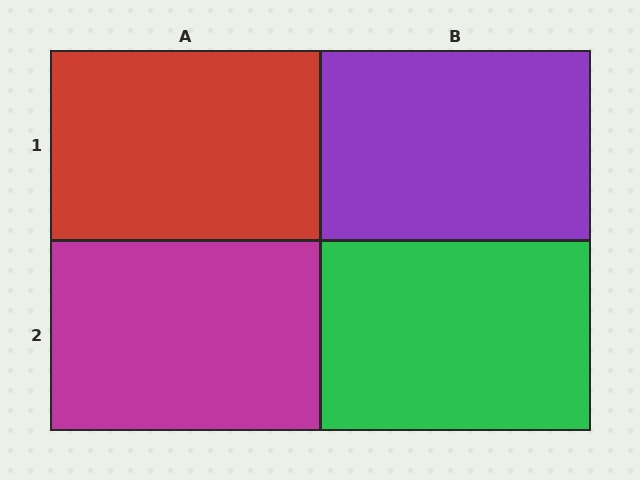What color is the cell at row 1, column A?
Red.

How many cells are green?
1 cell is green.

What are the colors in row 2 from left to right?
Magenta, green.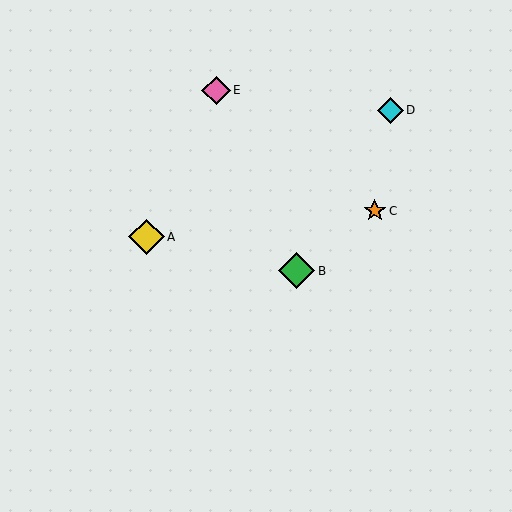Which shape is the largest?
The green diamond (labeled B) is the largest.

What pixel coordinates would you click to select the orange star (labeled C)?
Click at (375, 211) to select the orange star C.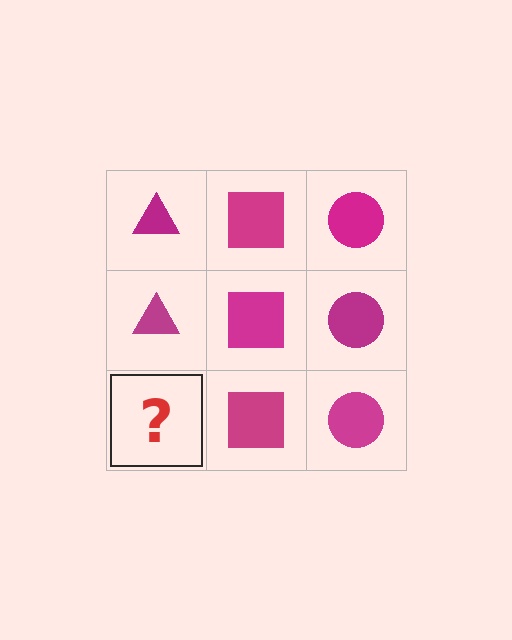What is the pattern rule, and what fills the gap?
The rule is that each column has a consistent shape. The gap should be filled with a magenta triangle.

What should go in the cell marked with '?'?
The missing cell should contain a magenta triangle.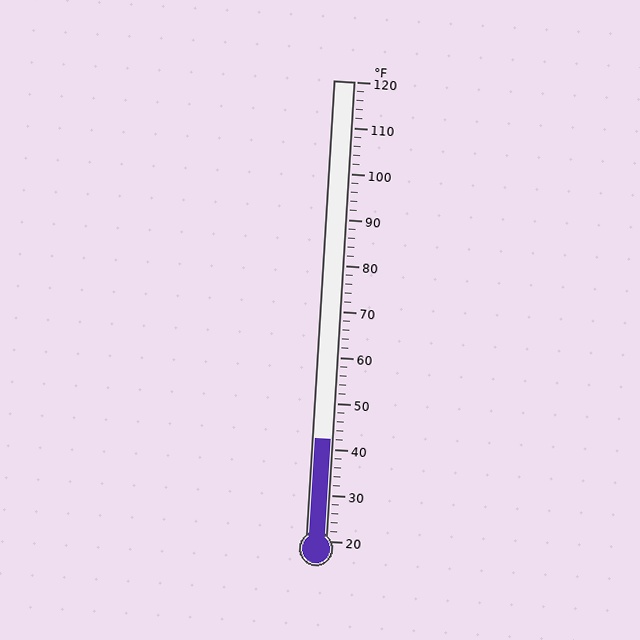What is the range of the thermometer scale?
The thermometer scale ranges from 20°F to 120°F.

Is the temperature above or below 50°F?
The temperature is below 50°F.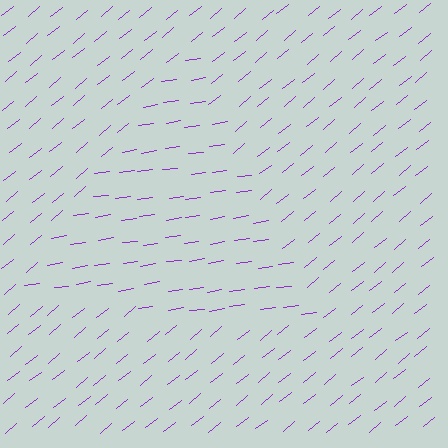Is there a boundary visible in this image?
Yes, there is a texture boundary formed by a change in line orientation.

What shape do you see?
I see a triangle.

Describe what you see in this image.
The image is filled with small purple line segments. A triangle region in the image has lines oriented differently from the surrounding lines, creating a visible texture boundary.